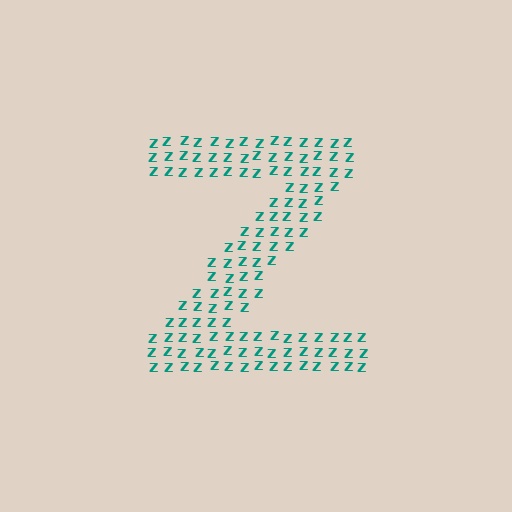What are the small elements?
The small elements are letter Z's.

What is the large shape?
The large shape is the letter Z.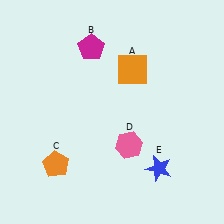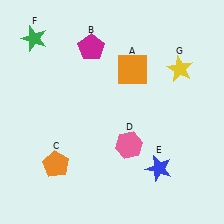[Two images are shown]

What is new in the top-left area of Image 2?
A green star (F) was added in the top-left area of Image 2.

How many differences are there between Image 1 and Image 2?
There are 2 differences between the two images.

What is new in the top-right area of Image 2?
A yellow star (G) was added in the top-right area of Image 2.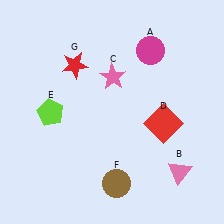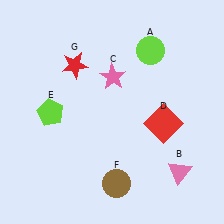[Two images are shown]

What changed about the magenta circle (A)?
In Image 1, A is magenta. In Image 2, it changed to lime.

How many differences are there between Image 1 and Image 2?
There is 1 difference between the two images.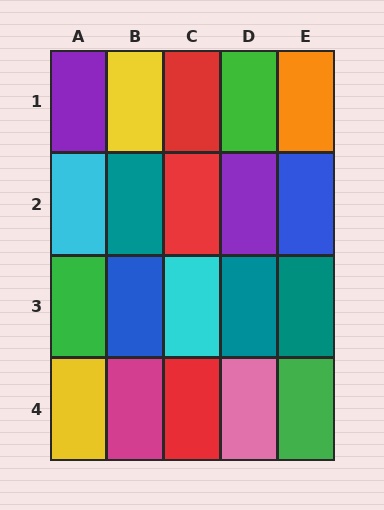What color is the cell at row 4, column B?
Magenta.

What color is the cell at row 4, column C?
Red.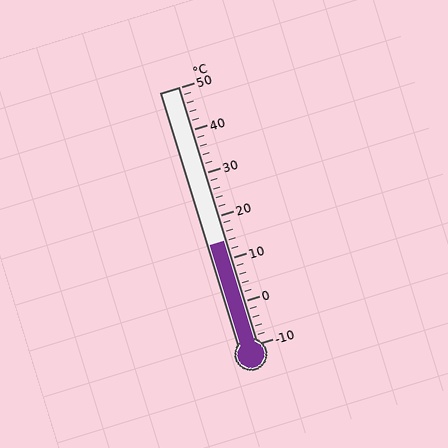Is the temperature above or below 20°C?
The temperature is below 20°C.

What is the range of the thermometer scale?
The thermometer scale ranges from -10°C to 50°C.